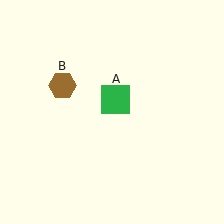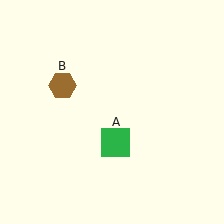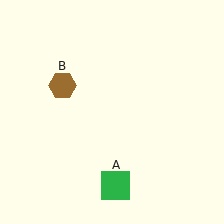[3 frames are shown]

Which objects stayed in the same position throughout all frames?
Brown hexagon (object B) remained stationary.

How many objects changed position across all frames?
1 object changed position: green square (object A).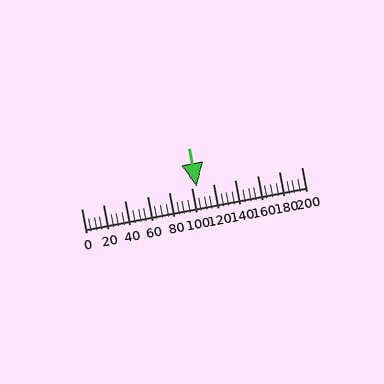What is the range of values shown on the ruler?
The ruler shows values from 0 to 200.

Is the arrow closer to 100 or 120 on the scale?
The arrow is closer to 100.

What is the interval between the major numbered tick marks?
The major tick marks are spaced 20 units apart.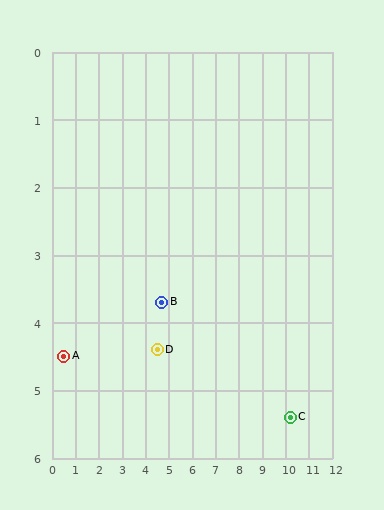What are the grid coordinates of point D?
Point D is at approximately (4.5, 4.4).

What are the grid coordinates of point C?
Point C is at approximately (10.2, 5.4).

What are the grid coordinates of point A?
Point A is at approximately (0.5, 4.5).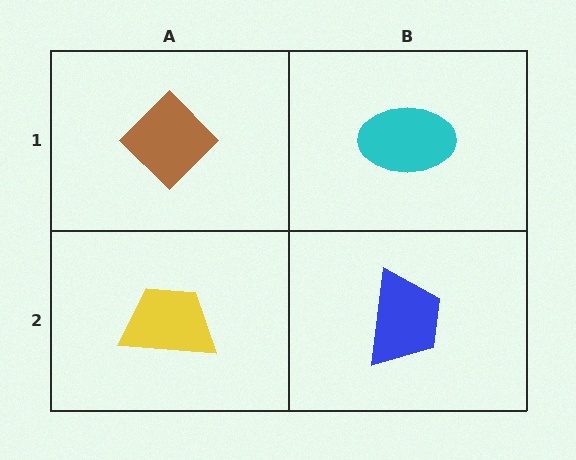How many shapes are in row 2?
2 shapes.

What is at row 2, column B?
A blue trapezoid.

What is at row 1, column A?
A brown diamond.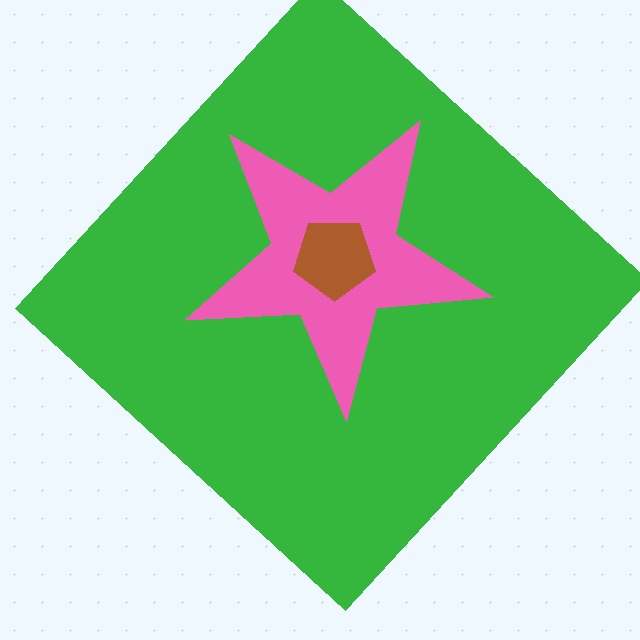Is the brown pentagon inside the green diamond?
Yes.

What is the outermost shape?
The green diamond.